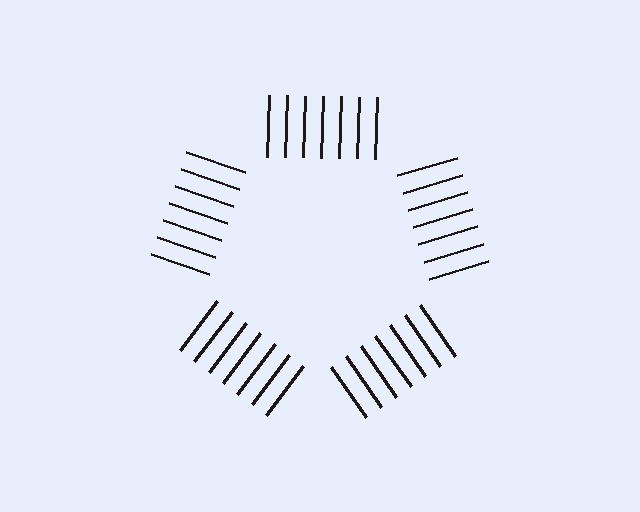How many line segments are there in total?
35 — 7 along each of the 5 edges.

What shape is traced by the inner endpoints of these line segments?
An illusory pentagon — the line segments terminate on its edges but no continuous stroke is drawn.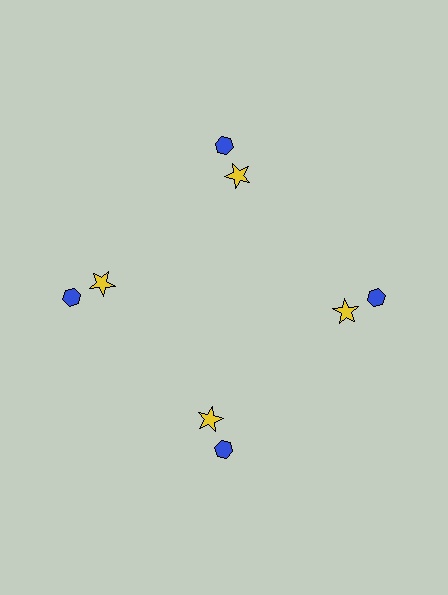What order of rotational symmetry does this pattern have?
This pattern has 4-fold rotational symmetry.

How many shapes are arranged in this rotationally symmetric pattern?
There are 8 shapes, arranged in 4 groups of 2.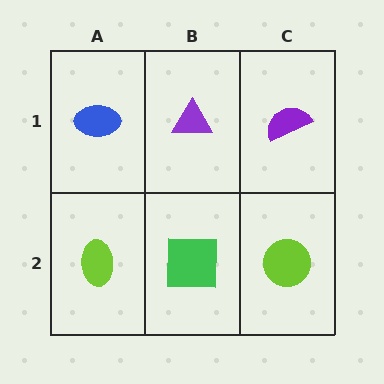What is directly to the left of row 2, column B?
A lime ellipse.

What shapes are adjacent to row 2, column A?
A blue ellipse (row 1, column A), a green square (row 2, column B).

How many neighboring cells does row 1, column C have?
2.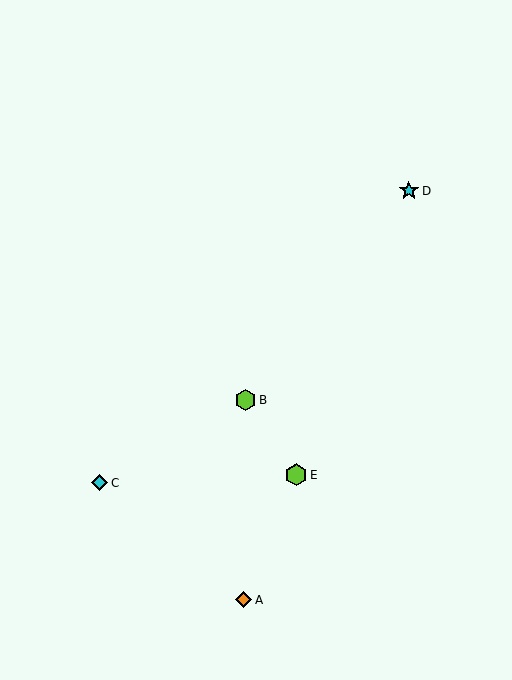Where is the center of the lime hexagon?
The center of the lime hexagon is at (246, 400).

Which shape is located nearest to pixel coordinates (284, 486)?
The lime hexagon (labeled E) at (296, 475) is nearest to that location.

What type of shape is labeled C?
Shape C is a cyan diamond.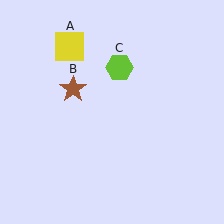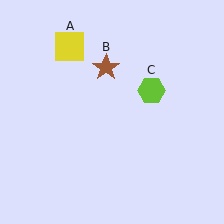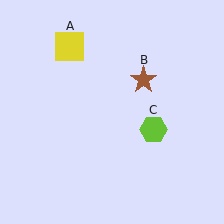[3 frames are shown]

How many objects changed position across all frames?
2 objects changed position: brown star (object B), lime hexagon (object C).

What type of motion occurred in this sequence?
The brown star (object B), lime hexagon (object C) rotated clockwise around the center of the scene.